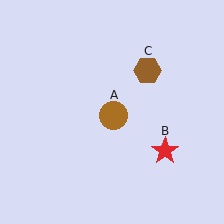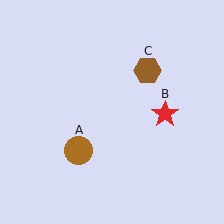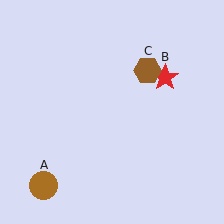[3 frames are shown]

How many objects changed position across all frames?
2 objects changed position: brown circle (object A), red star (object B).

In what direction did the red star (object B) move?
The red star (object B) moved up.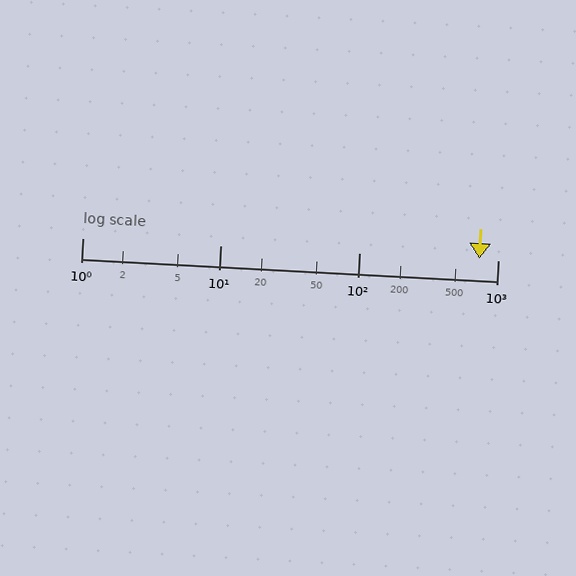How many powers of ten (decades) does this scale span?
The scale spans 3 decades, from 1 to 1000.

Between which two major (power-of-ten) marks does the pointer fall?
The pointer is between 100 and 1000.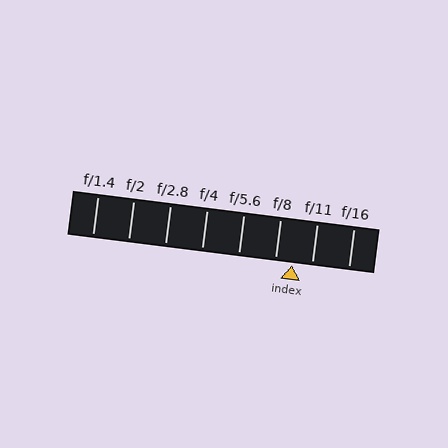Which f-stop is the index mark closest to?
The index mark is closest to f/8.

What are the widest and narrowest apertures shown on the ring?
The widest aperture shown is f/1.4 and the narrowest is f/16.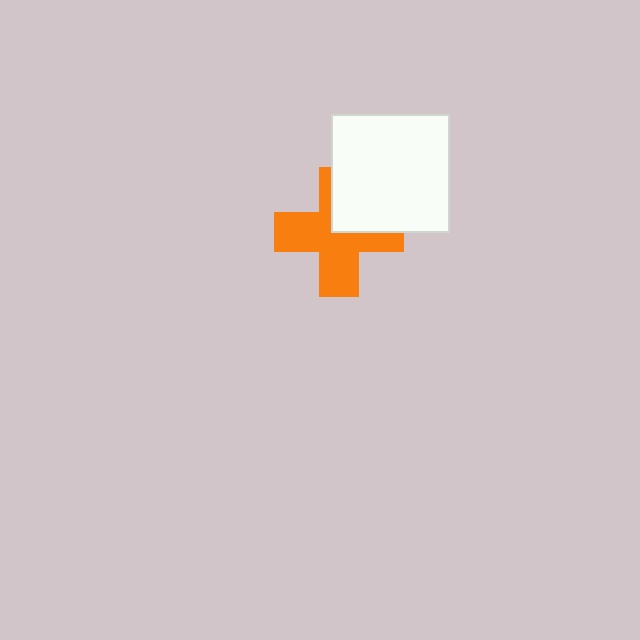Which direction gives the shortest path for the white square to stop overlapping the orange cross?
Moving toward the upper-right gives the shortest separation.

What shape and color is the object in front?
The object in front is a white square.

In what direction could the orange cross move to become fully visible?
The orange cross could move toward the lower-left. That would shift it out from behind the white square entirely.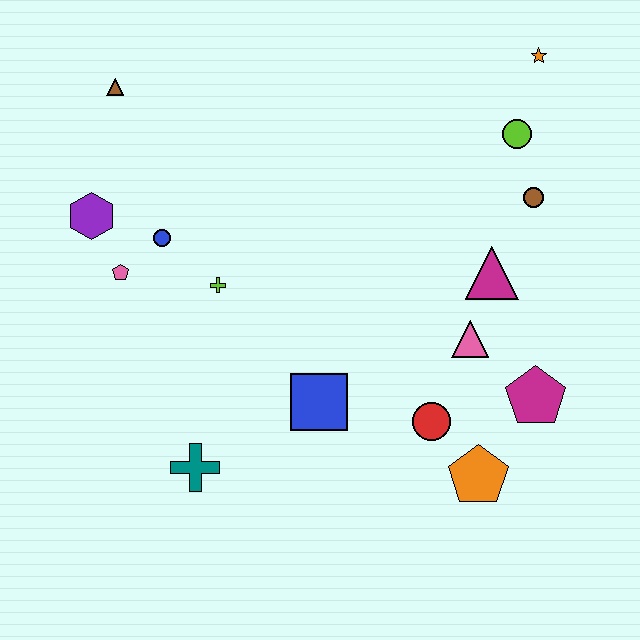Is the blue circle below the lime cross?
No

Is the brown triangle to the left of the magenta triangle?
Yes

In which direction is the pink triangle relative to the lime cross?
The pink triangle is to the right of the lime cross.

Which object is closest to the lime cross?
The blue circle is closest to the lime cross.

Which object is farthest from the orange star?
The teal cross is farthest from the orange star.